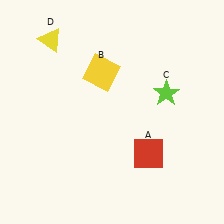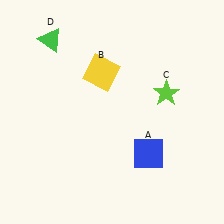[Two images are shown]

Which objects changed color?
A changed from red to blue. D changed from yellow to green.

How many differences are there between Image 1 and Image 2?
There are 2 differences between the two images.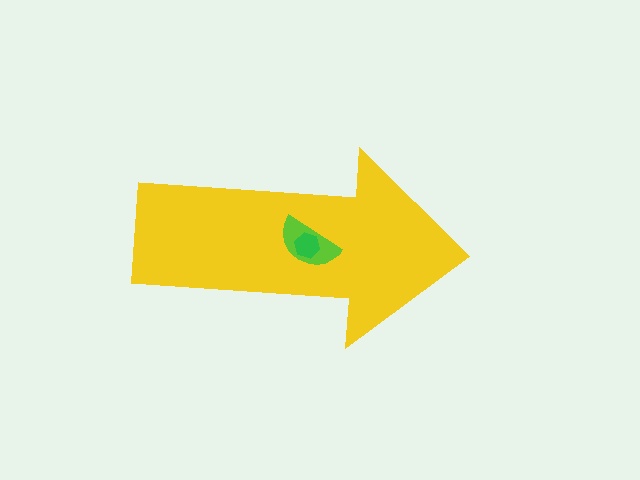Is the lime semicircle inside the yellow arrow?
Yes.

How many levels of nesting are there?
3.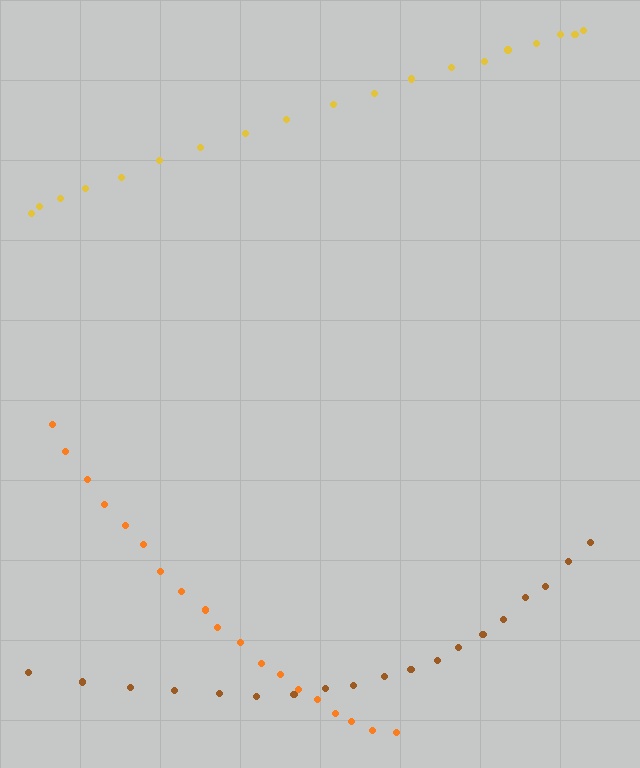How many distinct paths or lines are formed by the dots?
There are 3 distinct paths.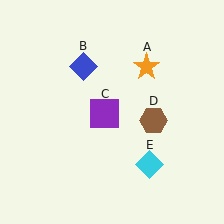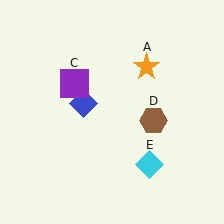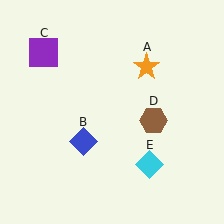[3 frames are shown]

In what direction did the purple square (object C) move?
The purple square (object C) moved up and to the left.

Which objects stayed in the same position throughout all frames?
Orange star (object A) and brown hexagon (object D) and cyan diamond (object E) remained stationary.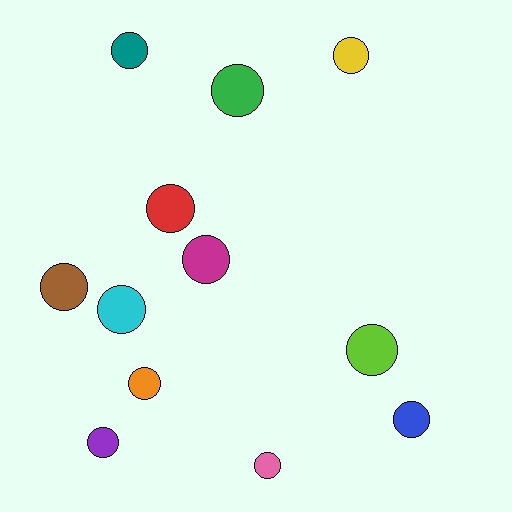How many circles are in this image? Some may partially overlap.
There are 12 circles.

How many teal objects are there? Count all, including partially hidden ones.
There is 1 teal object.